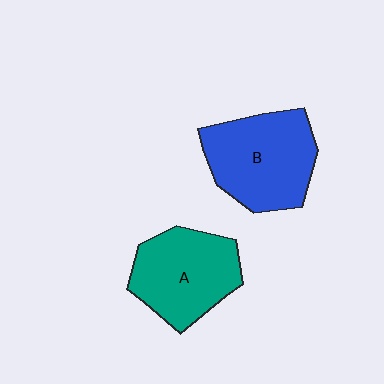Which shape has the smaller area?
Shape A (teal).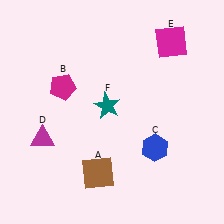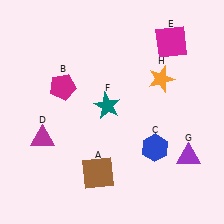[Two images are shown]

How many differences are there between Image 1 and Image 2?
There are 2 differences between the two images.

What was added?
A purple triangle (G), an orange star (H) were added in Image 2.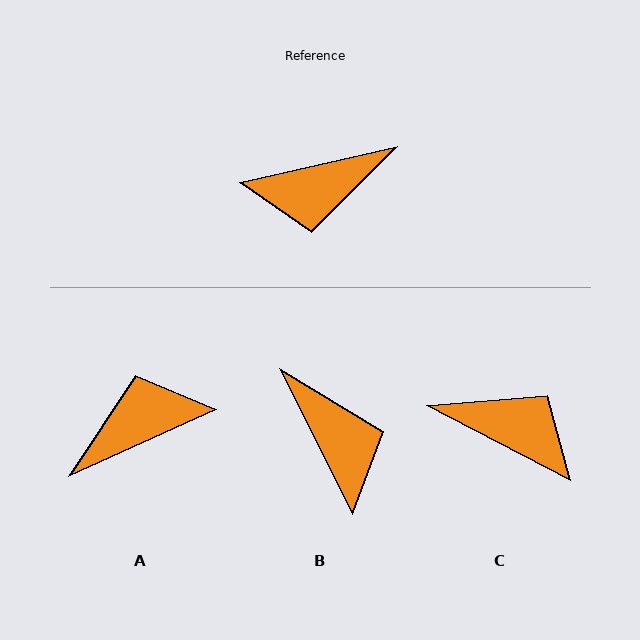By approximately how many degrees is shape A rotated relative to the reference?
Approximately 168 degrees clockwise.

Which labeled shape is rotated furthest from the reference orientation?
A, about 168 degrees away.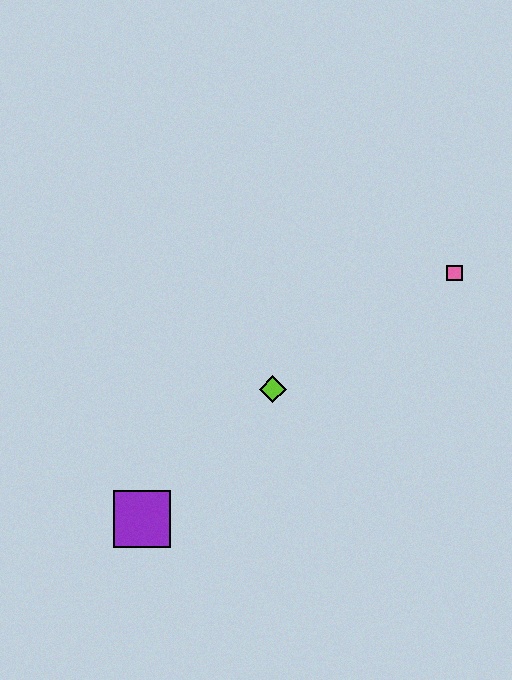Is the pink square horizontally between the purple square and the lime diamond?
No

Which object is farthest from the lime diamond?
The pink square is farthest from the lime diamond.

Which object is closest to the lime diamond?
The purple square is closest to the lime diamond.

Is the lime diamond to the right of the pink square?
No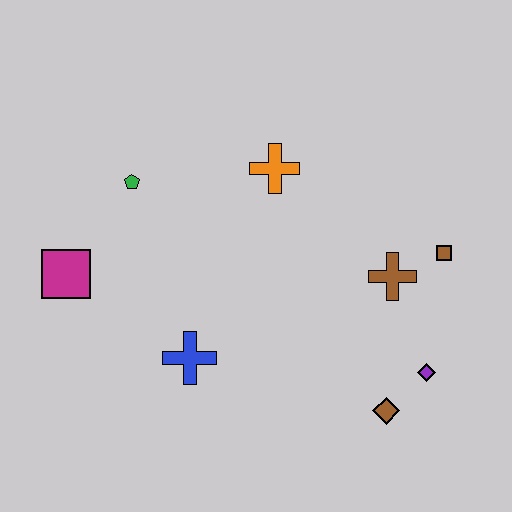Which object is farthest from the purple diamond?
The magenta square is farthest from the purple diamond.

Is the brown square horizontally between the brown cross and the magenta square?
No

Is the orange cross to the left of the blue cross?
No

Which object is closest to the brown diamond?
The purple diamond is closest to the brown diamond.